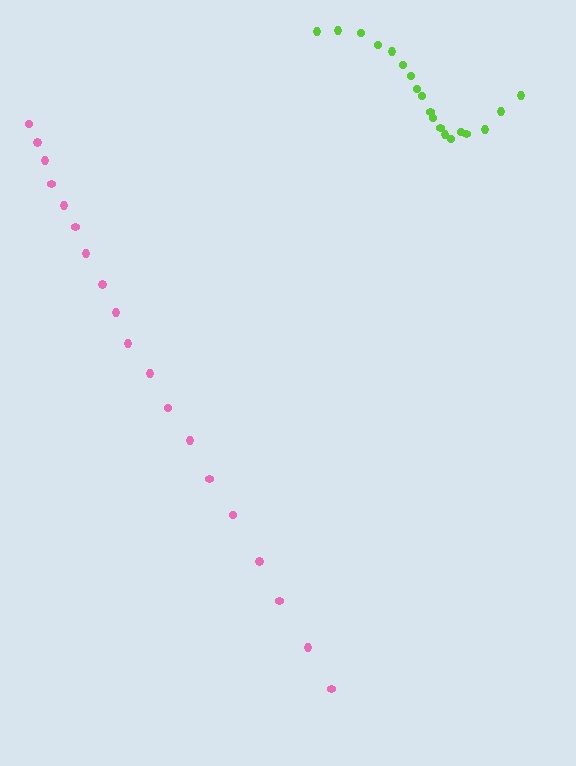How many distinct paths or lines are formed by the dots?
There are 2 distinct paths.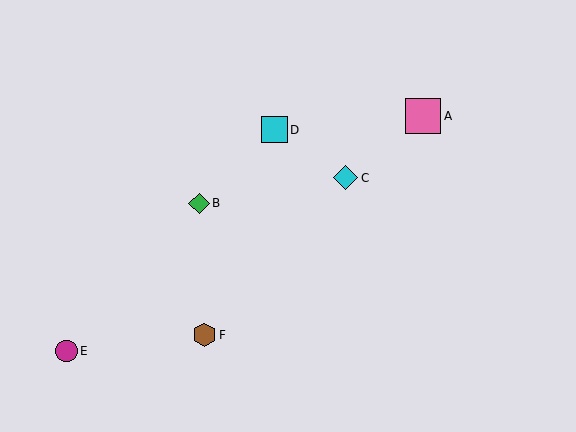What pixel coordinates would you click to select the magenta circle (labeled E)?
Click at (67, 351) to select the magenta circle E.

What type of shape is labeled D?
Shape D is a cyan square.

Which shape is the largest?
The pink square (labeled A) is the largest.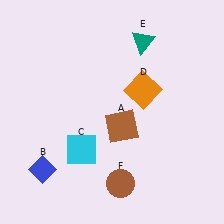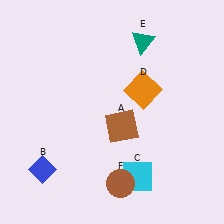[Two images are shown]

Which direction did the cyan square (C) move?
The cyan square (C) moved right.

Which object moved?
The cyan square (C) moved right.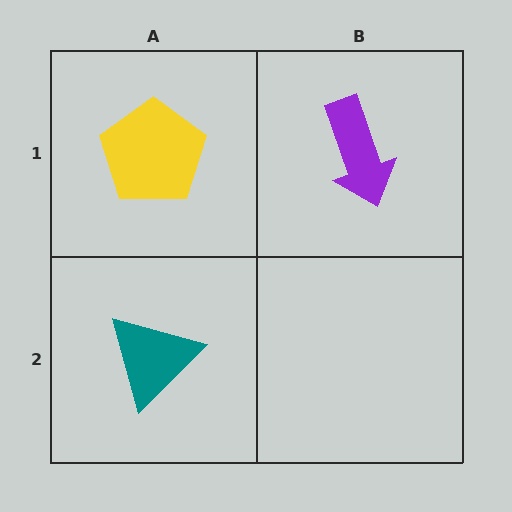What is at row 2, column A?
A teal triangle.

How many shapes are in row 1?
2 shapes.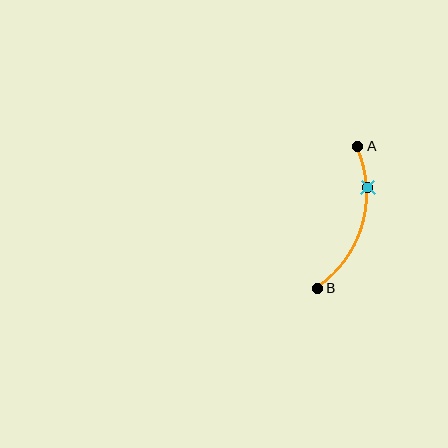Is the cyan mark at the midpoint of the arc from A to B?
No. The cyan mark lies on the arc but is closer to endpoint A. The arc midpoint would be at the point on the curve equidistant along the arc from both A and B.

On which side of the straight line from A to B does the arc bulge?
The arc bulges to the right of the straight line connecting A and B.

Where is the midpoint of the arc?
The arc midpoint is the point on the curve farthest from the straight line joining A and B. It sits to the right of that line.